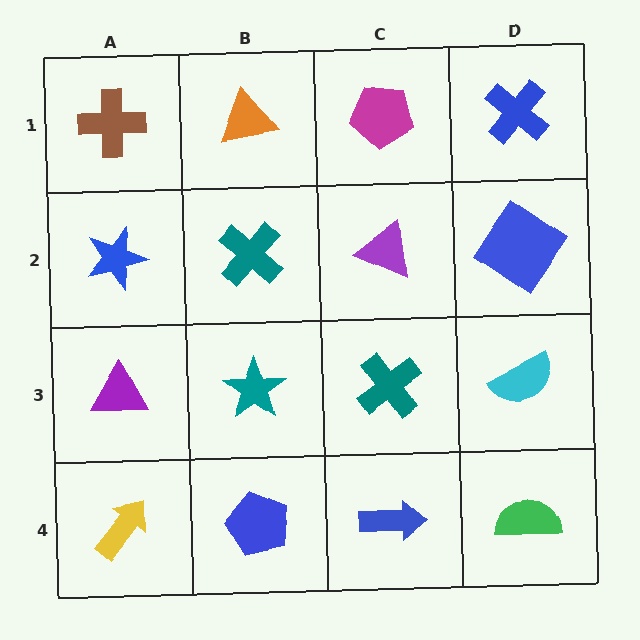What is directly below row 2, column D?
A cyan semicircle.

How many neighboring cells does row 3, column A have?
3.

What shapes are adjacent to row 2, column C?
A magenta pentagon (row 1, column C), a teal cross (row 3, column C), a teal cross (row 2, column B), a blue diamond (row 2, column D).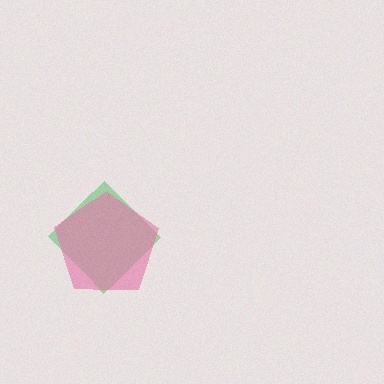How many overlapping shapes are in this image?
There are 2 overlapping shapes in the image.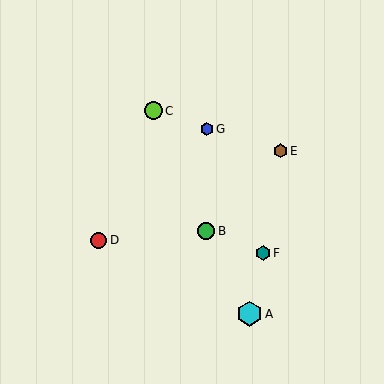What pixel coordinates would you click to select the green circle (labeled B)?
Click at (206, 231) to select the green circle B.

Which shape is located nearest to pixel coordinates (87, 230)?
The red circle (labeled D) at (99, 240) is nearest to that location.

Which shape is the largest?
The cyan hexagon (labeled A) is the largest.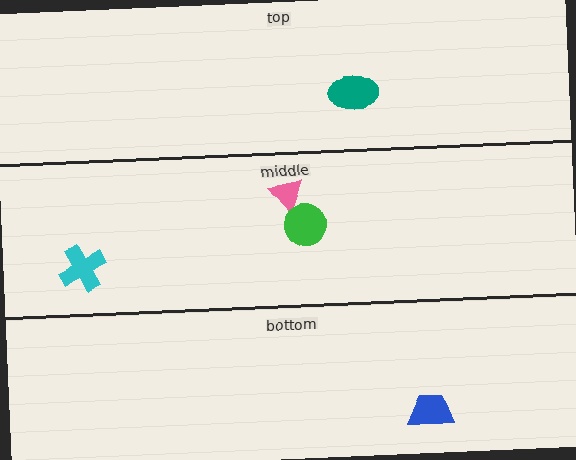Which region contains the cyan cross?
The middle region.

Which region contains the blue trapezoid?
The bottom region.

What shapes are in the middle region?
The pink triangle, the cyan cross, the green circle.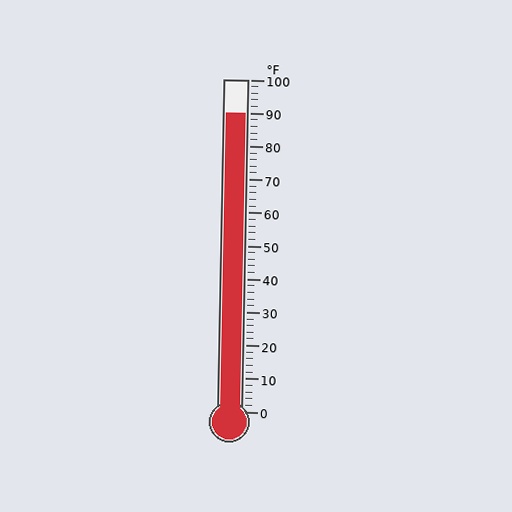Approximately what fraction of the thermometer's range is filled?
The thermometer is filled to approximately 90% of its range.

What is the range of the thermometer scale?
The thermometer scale ranges from 0°F to 100°F.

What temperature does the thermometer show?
The thermometer shows approximately 90°F.